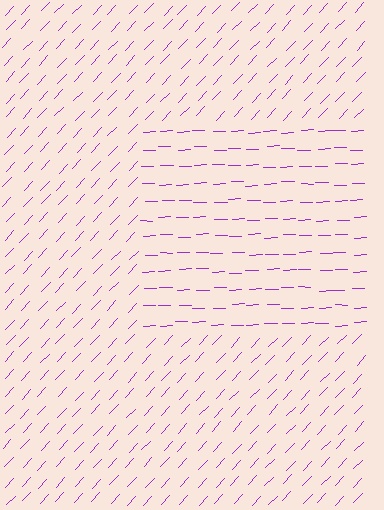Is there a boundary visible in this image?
Yes, there is a texture boundary formed by a change in line orientation.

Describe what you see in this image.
The image is filled with small purple line segments. A rectangle region in the image has lines oriented differently from the surrounding lines, creating a visible texture boundary.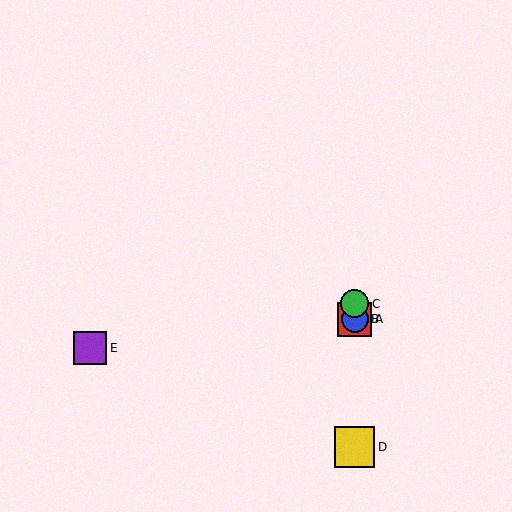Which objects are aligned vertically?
Objects A, B, C, D are aligned vertically.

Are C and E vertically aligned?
No, C is at x≈355 and E is at x≈90.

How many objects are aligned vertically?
4 objects (A, B, C, D) are aligned vertically.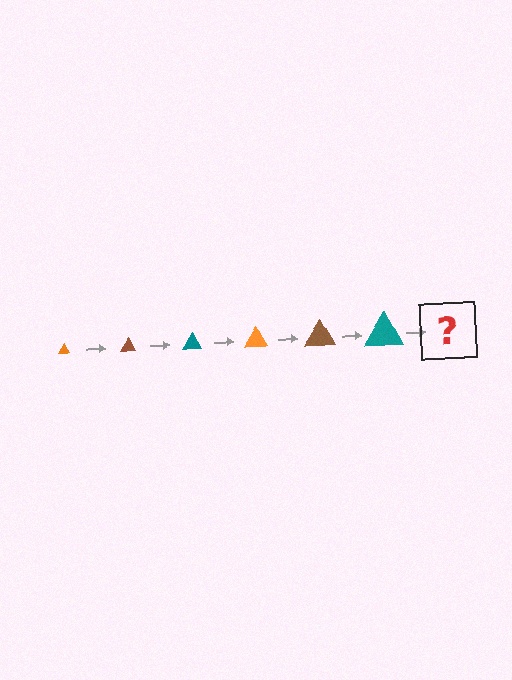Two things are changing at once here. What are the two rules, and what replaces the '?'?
The two rules are that the triangle grows larger each step and the color cycles through orange, brown, and teal. The '?' should be an orange triangle, larger than the previous one.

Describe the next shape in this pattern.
It should be an orange triangle, larger than the previous one.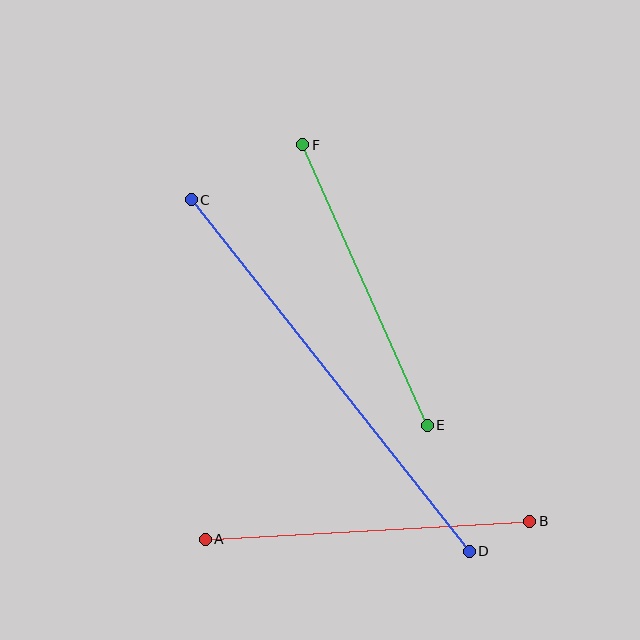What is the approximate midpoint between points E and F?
The midpoint is at approximately (365, 285) pixels.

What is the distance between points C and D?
The distance is approximately 448 pixels.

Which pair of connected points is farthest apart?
Points C and D are farthest apart.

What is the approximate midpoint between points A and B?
The midpoint is at approximately (368, 530) pixels.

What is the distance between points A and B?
The distance is approximately 325 pixels.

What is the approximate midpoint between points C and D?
The midpoint is at approximately (330, 376) pixels.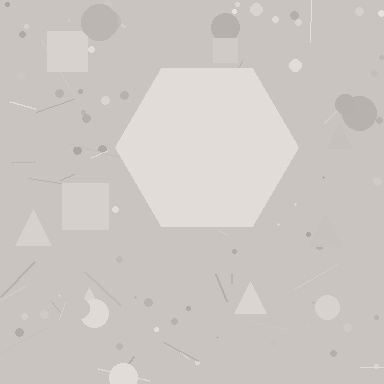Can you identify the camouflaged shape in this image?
The camouflaged shape is a hexagon.